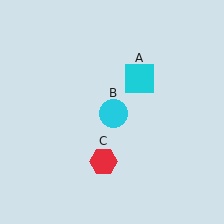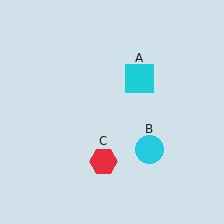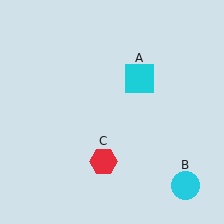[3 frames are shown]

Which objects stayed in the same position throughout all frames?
Cyan square (object A) and red hexagon (object C) remained stationary.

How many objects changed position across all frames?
1 object changed position: cyan circle (object B).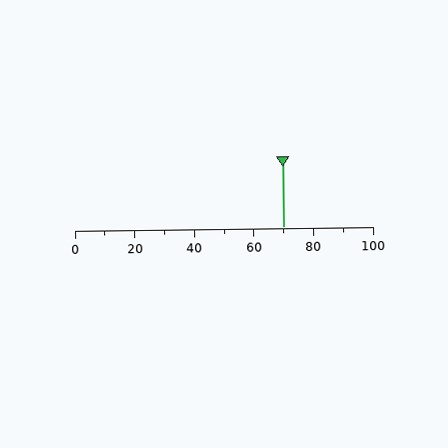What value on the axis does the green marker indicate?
The marker indicates approximately 70.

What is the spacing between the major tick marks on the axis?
The major ticks are spaced 20 apart.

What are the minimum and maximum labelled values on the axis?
The axis runs from 0 to 100.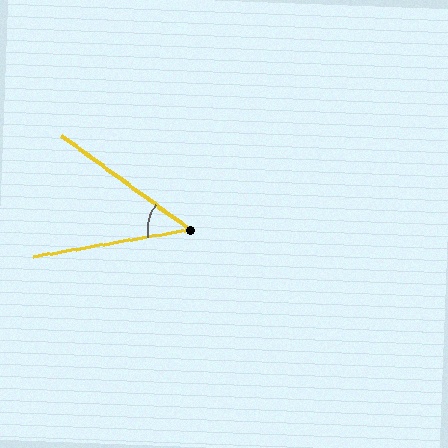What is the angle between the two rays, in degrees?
Approximately 46 degrees.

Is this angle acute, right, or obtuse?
It is acute.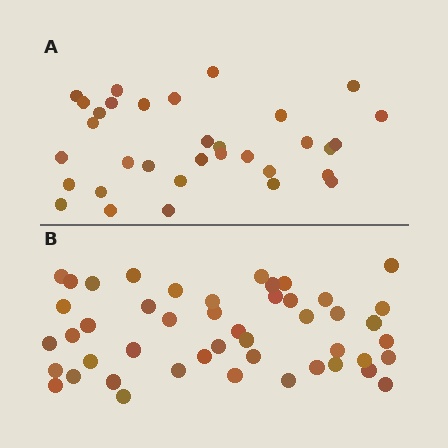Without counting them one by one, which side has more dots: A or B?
Region B (the bottom region) has more dots.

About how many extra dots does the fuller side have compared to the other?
Region B has approximately 15 more dots than region A.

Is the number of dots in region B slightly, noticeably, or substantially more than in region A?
Region B has noticeably more, but not dramatically so. The ratio is roughly 1.4 to 1.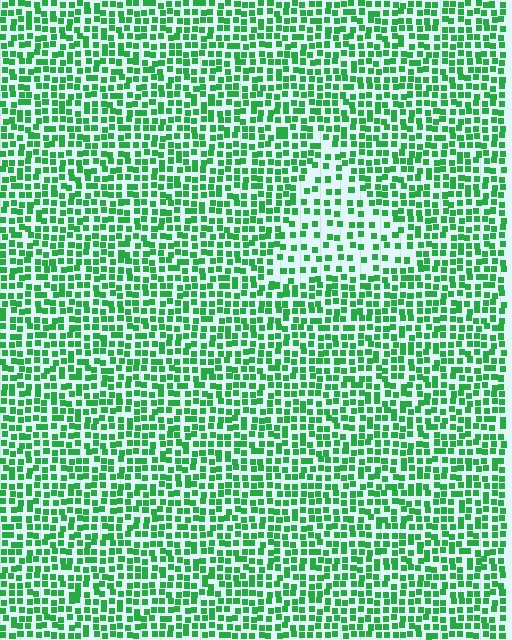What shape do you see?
I see a triangle.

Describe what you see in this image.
The image contains small green elements arranged at two different densities. A triangle-shaped region is visible where the elements are less densely packed than the surrounding area.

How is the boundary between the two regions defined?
The boundary is defined by a change in element density (approximately 1.9x ratio). All elements are the same color, size, and shape.